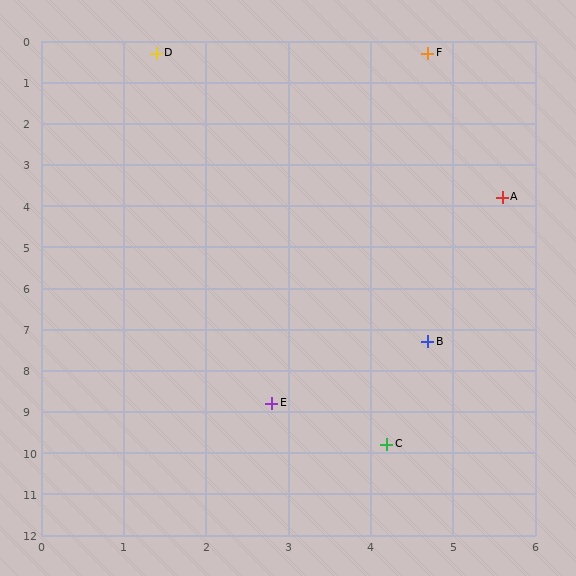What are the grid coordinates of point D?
Point D is at approximately (1.4, 0.3).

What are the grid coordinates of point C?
Point C is at approximately (4.2, 9.8).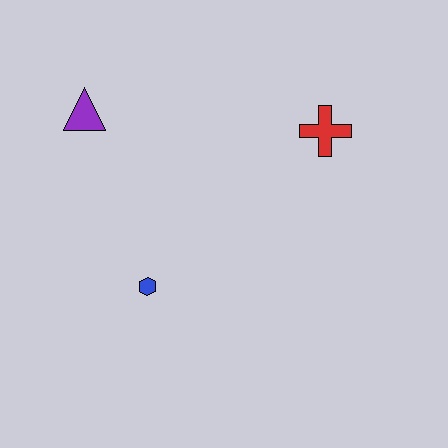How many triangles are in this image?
There is 1 triangle.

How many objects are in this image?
There are 3 objects.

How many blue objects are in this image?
There is 1 blue object.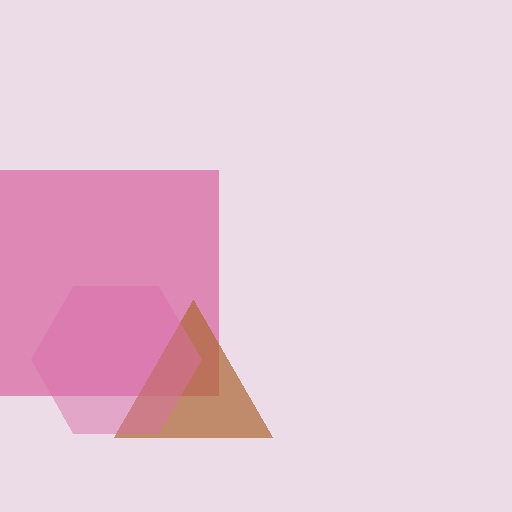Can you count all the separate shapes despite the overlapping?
Yes, there are 3 separate shapes.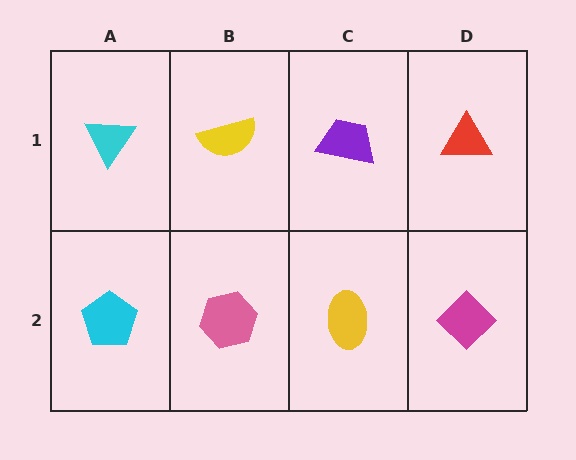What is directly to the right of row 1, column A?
A yellow semicircle.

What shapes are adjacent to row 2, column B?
A yellow semicircle (row 1, column B), a cyan pentagon (row 2, column A), a yellow ellipse (row 2, column C).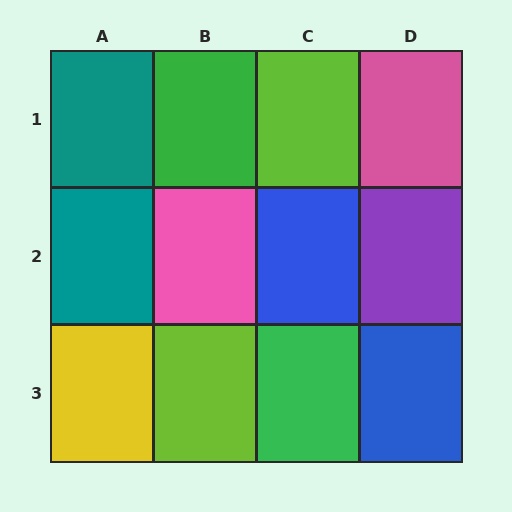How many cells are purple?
1 cell is purple.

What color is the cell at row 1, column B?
Green.